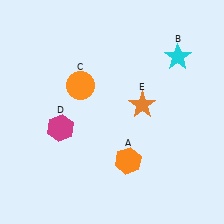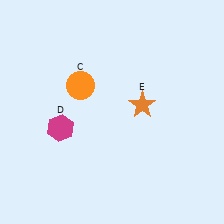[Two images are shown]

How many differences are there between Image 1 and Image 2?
There are 2 differences between the two images.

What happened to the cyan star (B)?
The cyan star (B) was removed in Image 2. It was in the top-right area of Image 1.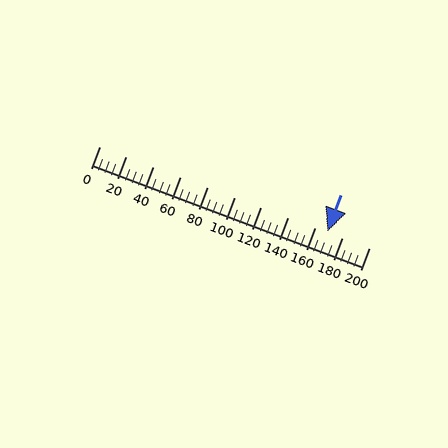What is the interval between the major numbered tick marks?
The major tick marks are spaced 20 units apart.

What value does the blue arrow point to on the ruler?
The blue arrow points to approximately 169.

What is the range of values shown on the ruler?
The ruler shows values from 0 to 200.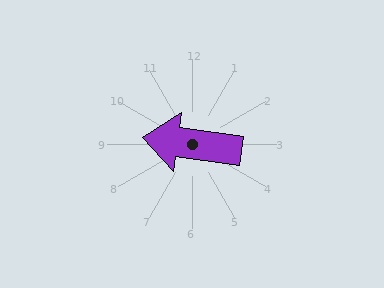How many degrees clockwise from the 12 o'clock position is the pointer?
Approximately 278 degrees.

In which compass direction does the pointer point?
West.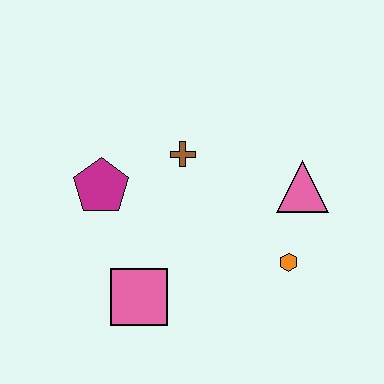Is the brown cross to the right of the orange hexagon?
No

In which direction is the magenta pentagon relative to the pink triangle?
The magenta pentagon is to the left of the pink triangle.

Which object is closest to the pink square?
The magenta pentagon is closest to the pink square.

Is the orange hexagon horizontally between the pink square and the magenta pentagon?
No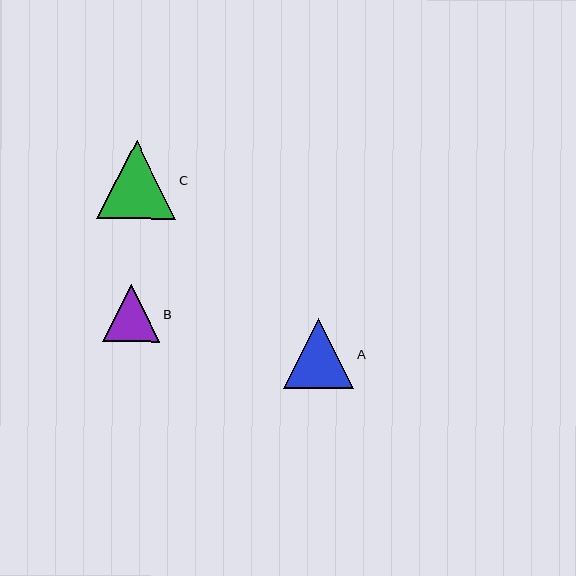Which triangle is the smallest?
Triangle B is the smallest with a size of approximately 58 pixels.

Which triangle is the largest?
Triangle C is the largest with a size of approximately 79 pixels.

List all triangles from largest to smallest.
From largest to smallest: C, A, B.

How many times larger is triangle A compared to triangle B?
Triangle A is approximately 1.2 times the size of triangle B.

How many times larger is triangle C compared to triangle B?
Triangle C is approximately 1.4 times the size of triangle B.